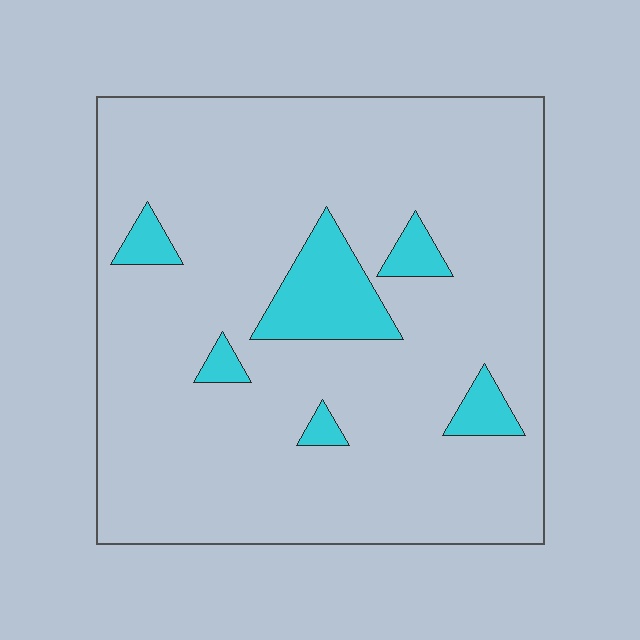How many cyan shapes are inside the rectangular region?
6.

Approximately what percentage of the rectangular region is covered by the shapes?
Approximately 10%.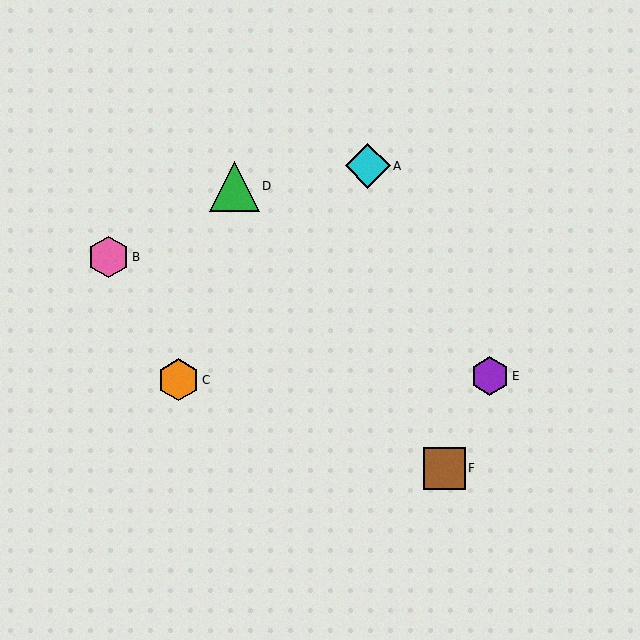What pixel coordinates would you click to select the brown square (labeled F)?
Click at (445, 468) to select the brown square F.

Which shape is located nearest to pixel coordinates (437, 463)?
The brown square (labeled F) at (445, 468) is nearest to that location.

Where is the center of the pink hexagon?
The center of the pink hexagon is at (109, 257).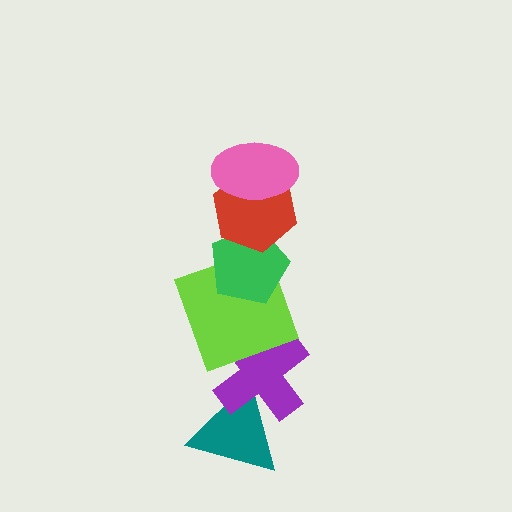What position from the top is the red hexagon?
The red hexagon is 2nd from the top.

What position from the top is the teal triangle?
The teal triangle is 6th from the top.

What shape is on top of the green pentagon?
The red hexagon is on top of the green pentagon.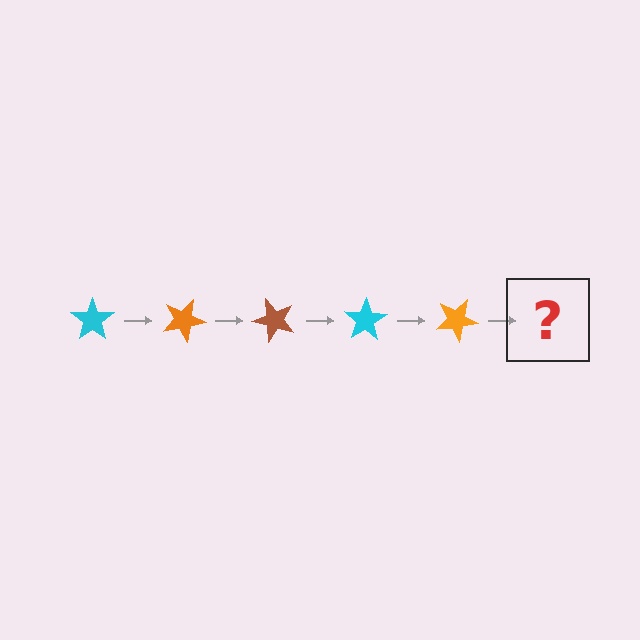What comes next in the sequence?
The next element should be a brown star, rotated 125 degrees from the start.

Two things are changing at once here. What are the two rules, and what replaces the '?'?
The two rules are that it rotates 25 degrees each step and the color cycles through cyan, orange, and brown. The '?' should be a brown star, rotated 125 degrees from the start.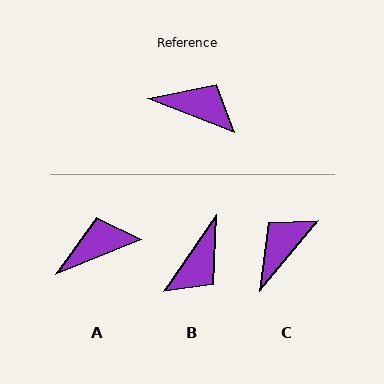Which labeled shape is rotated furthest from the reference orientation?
B, about 103 degrees away.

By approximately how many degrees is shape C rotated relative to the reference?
Approximately 71 degrees counter-clockwise.